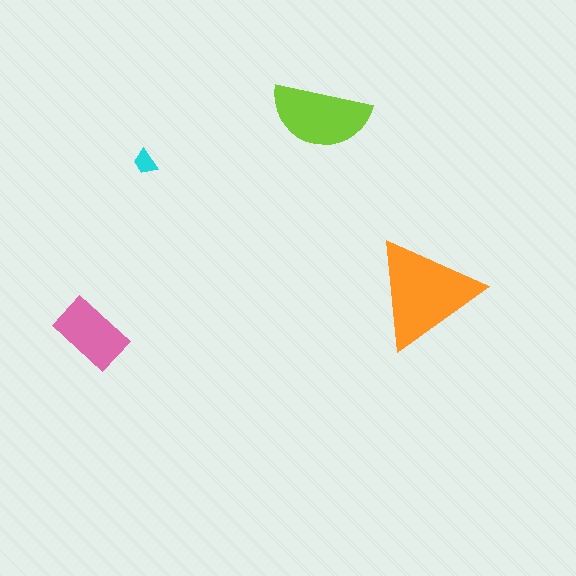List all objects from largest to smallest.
The orange triangle, the lime semicircle, the pink rectangle, the cyan trapezoid.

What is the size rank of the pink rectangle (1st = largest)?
3rd.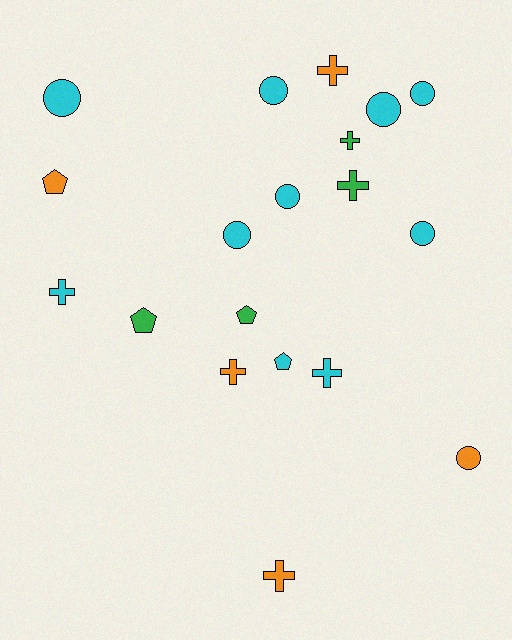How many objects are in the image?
There are 19 objects.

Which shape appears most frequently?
Circle, with 8 objects.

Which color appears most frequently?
Cyan, with 10 objects.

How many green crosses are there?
There are 2 green crosses.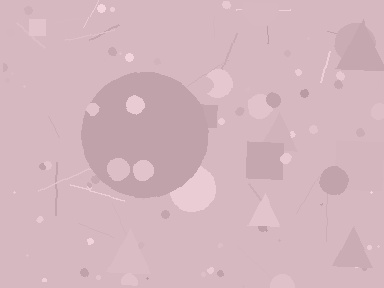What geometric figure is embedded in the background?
A circle is embedded in the background.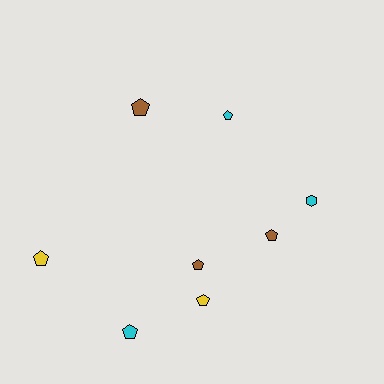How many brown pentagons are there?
There are 3 brown pentagons.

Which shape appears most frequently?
Pentagon, with 7 objects.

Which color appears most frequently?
Cyan, with 3 objects.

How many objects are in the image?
There are 8 objects.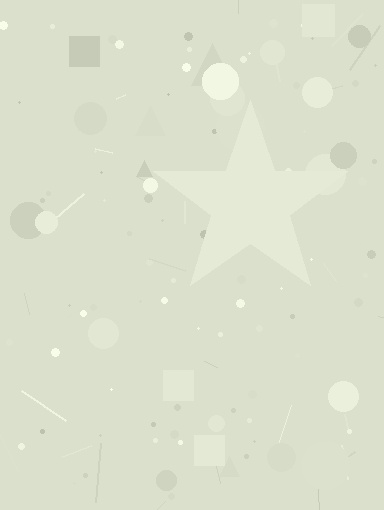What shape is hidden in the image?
A star is hidden in the image.